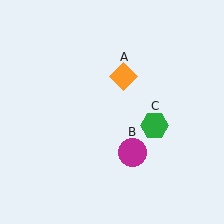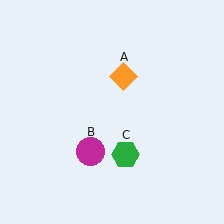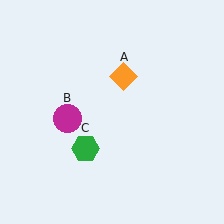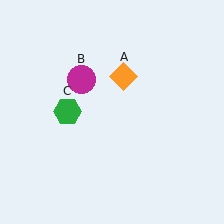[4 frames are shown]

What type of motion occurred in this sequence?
The magenta circle (object B), green hexagon (object C) rotated clockwise around the center of the scene.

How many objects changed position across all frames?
2 objects changed position: magenta circle (object B), green hexagon (object C).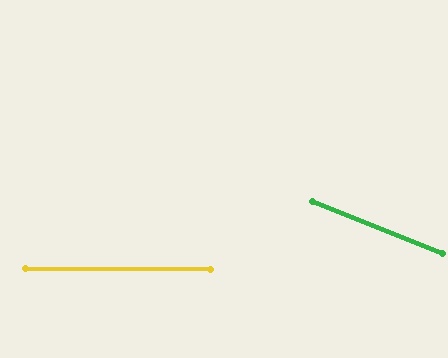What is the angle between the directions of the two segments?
Approximately 22 degrees.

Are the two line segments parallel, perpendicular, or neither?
Neither parallel nor perpendicular — they differ by about 22°.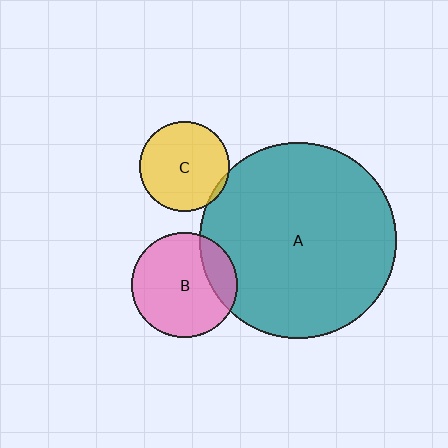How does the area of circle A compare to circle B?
Approximately 3.5 times.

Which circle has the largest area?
Circle A (teal).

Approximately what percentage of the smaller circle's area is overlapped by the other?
Approximately 20%.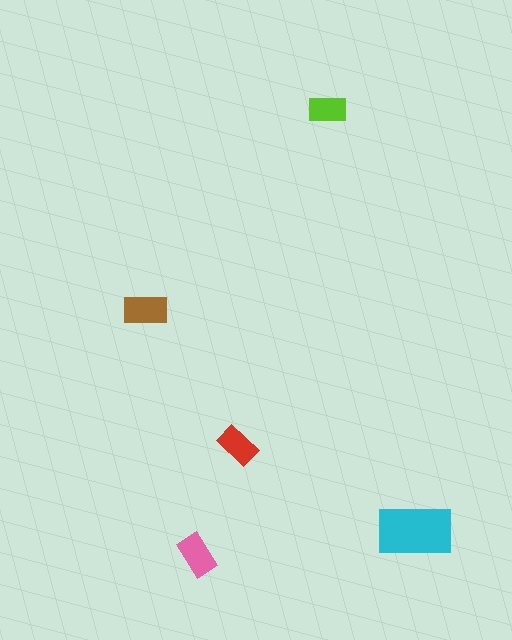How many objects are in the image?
There are 5 objects in the image.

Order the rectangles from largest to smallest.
the cyan one, the brown one, the pink one, the red one, the lime one.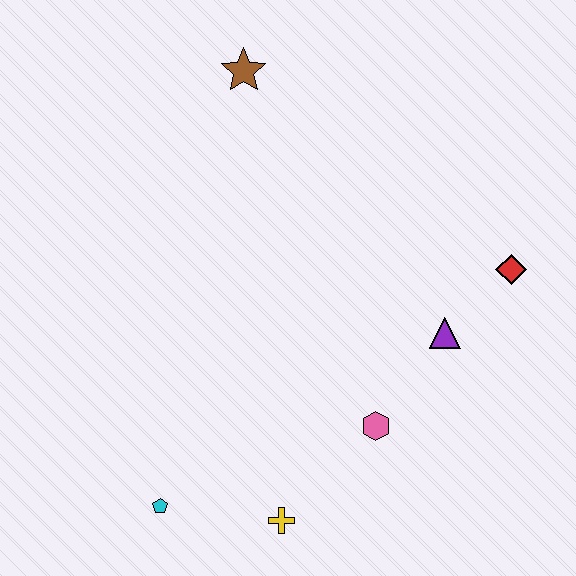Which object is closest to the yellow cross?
The cyan pentagon is closest to the yellow cross.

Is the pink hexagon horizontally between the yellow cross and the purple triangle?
Yes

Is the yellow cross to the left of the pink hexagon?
Yes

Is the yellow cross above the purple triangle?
No